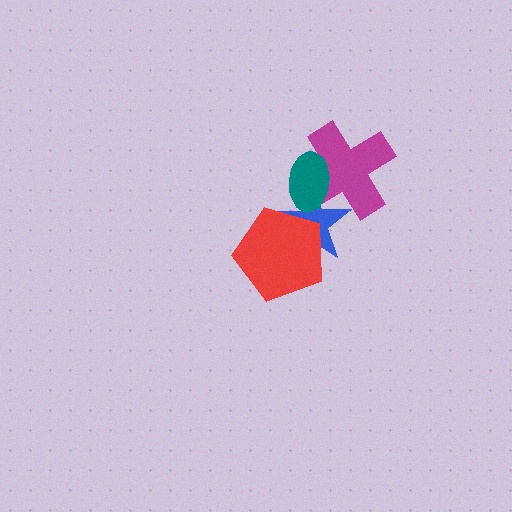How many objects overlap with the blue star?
3 objects overlap with the blue star.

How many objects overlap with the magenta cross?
2 objects overlap with the magenta cross.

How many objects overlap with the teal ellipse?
2 objects overlap with the teal ellipse.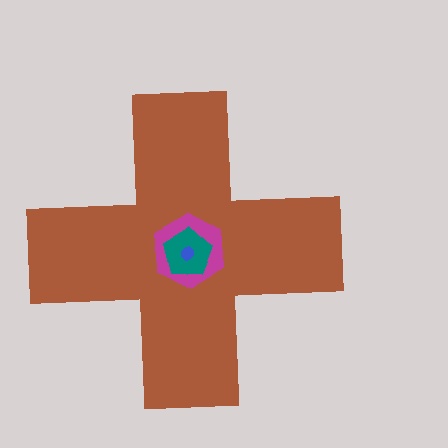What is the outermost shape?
The brown cross.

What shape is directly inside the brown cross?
The magenta hexagon.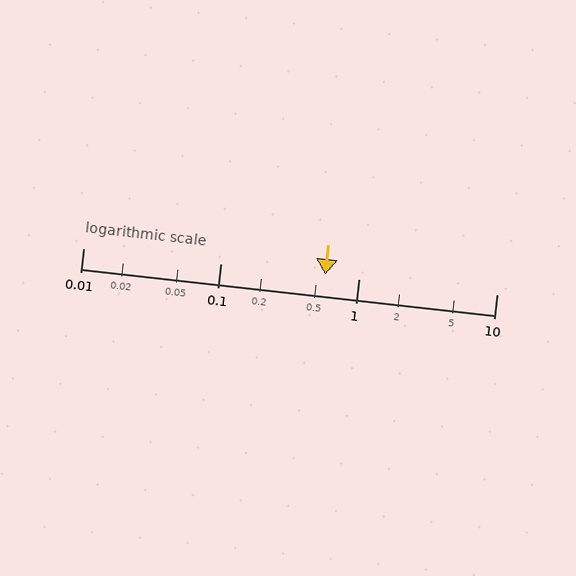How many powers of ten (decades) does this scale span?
The scale spans 3 decades, from 0.01 to 10.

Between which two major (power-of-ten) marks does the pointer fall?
The pointer is between 0.1 and 1.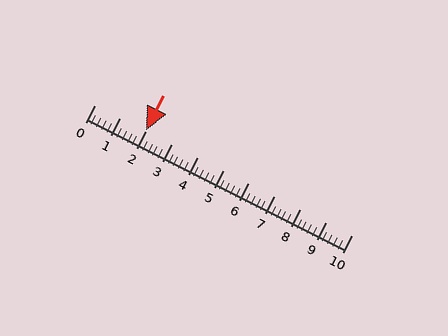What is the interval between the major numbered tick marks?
The major tick marks are spaced 1 units apart.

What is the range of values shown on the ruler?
The ruler shows values from 0 to 10.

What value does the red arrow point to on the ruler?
The red arrow points to approximately 2.0.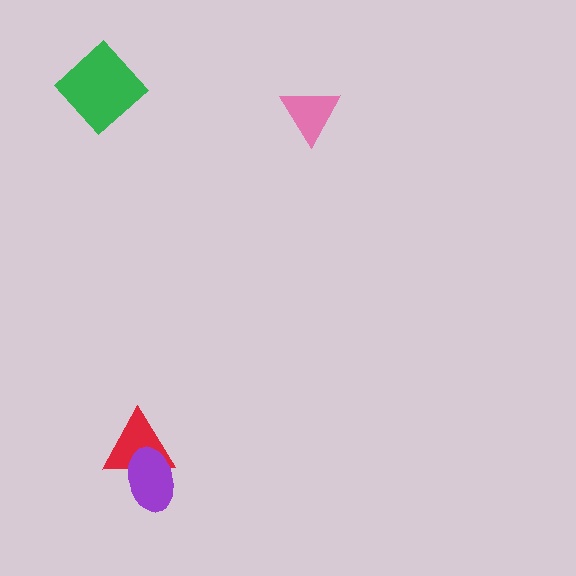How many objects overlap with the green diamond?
0 objects overlap with the green diamond.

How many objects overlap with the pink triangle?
0 objects overlap with the pink triangle.